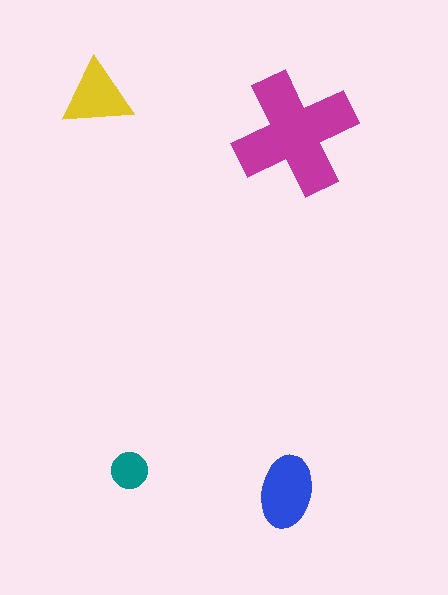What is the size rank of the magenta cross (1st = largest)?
1st.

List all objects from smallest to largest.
The teal circle, the yellow triangle, the blue ellipse, the magenta cross.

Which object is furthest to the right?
The magenta cross is rightmost.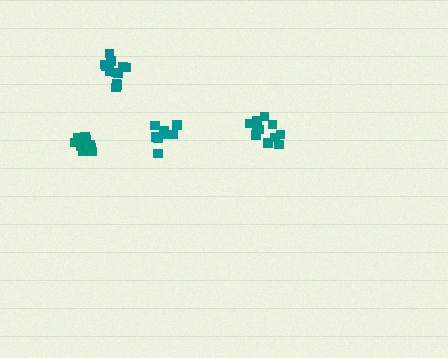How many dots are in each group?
Group 1: 8 dots, Group 2: 11 dots, Group 3: 12 dots, Group 4: 13 dots (44 total).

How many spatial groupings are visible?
There are 4 spatial groupings.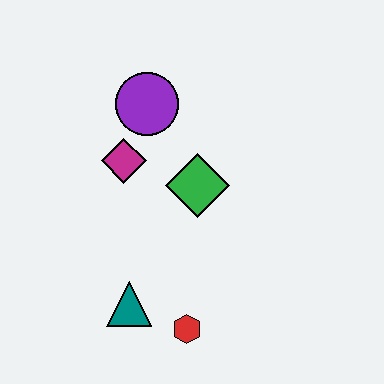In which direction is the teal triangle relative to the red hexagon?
The teal triangle is to the left of the red hexagon.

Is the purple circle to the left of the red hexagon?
Yes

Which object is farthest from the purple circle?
The red hexagon is farthest from the purple circle.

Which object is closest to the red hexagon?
The teal triangle is closest to the red hexagon.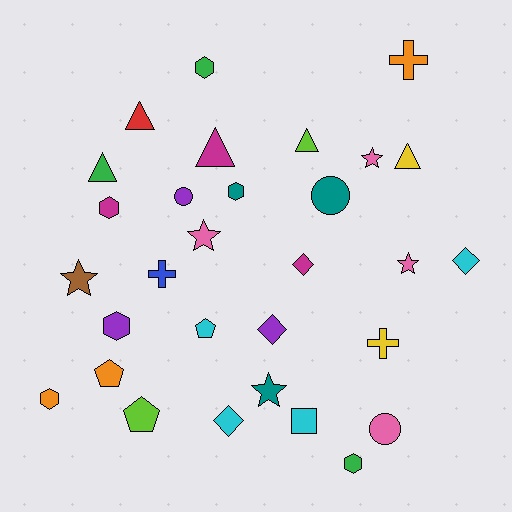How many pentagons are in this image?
There are 3 pentagons.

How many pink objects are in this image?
There are 4 pink objects.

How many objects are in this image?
There are 30 objects.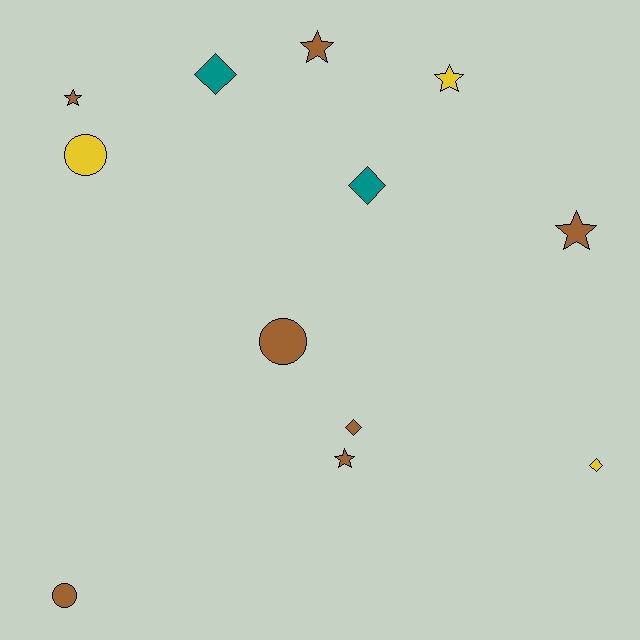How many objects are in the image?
There are 12 objects.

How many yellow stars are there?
There is 1 yellow star.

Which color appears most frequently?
Brown, with 7 objects.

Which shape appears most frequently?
Star, with 5 objects.